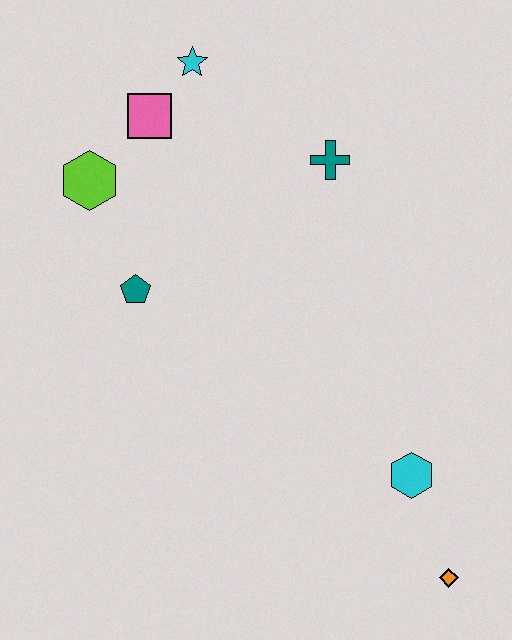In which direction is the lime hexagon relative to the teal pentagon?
The lime hexagon is above the teal pentagon.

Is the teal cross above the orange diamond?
Yes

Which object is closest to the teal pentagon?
The lime hexagon is closest to the teal pentagon.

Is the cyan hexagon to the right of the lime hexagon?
Yes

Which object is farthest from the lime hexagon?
The orange diamond is farthest from the lime hexagon.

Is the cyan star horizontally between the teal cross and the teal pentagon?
Yes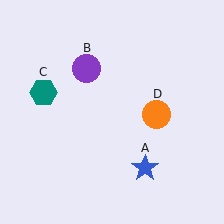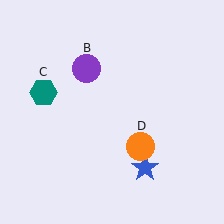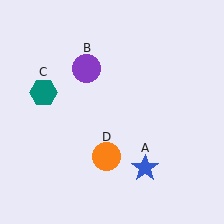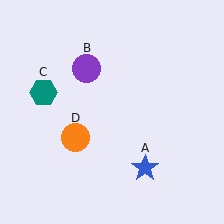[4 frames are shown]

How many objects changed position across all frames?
1 object changed position: orange circle (object D).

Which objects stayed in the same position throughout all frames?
Blue star (object A) and purple circle (object B) and teal hexagon (object C) remained stationary.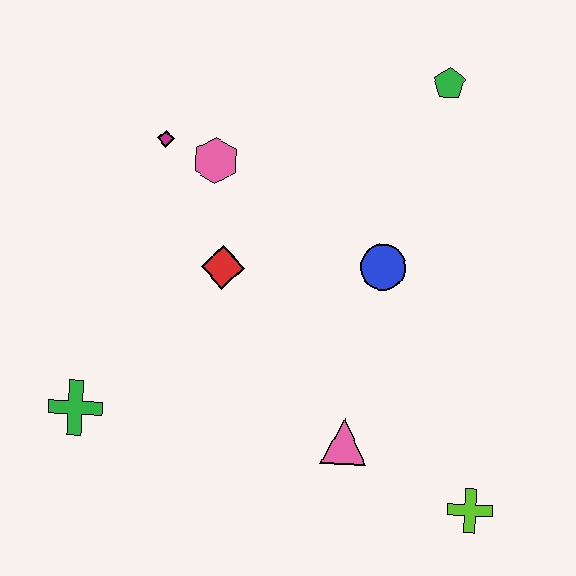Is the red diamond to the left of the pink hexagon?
No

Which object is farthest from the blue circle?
The green cross is farthest from the blue circle.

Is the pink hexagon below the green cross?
No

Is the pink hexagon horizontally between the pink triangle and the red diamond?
No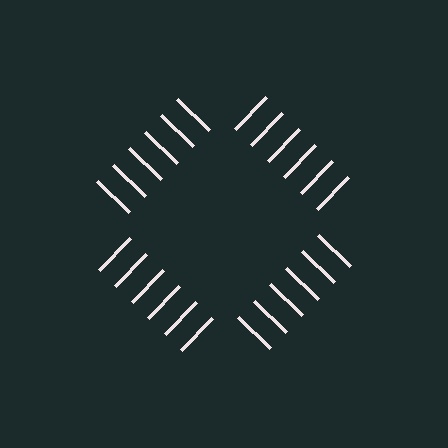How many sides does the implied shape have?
4 sides — the line-ends trace a square.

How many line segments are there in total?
24 — 6 along each of the 4 edges.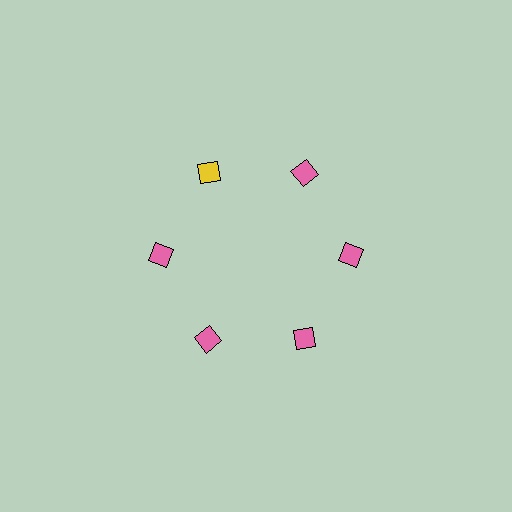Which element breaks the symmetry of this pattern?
The yellow diamond at roughly the 11 o'clock position breaks the symmetry. All other shapes are pink diamonds.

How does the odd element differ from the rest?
It has a different color: yellow instead of pink.